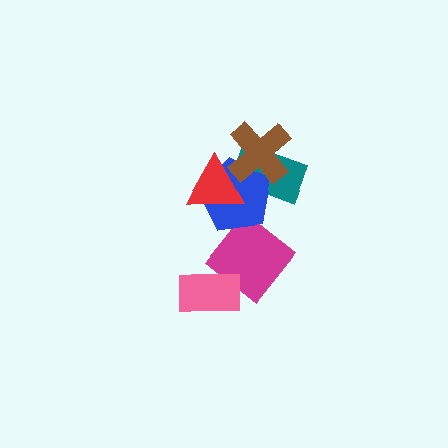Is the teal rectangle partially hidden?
Yes, it is partially covered by another shape.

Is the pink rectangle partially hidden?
No, no other shape covers it.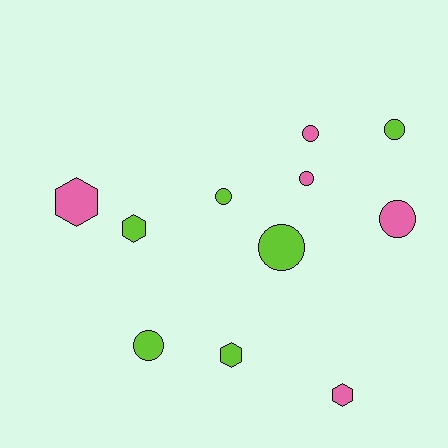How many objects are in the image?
There are 11 objects.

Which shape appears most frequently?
Circle, with 7 objects.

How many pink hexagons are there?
There are 2 pink hexagons.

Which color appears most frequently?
Lime, with 6 objects.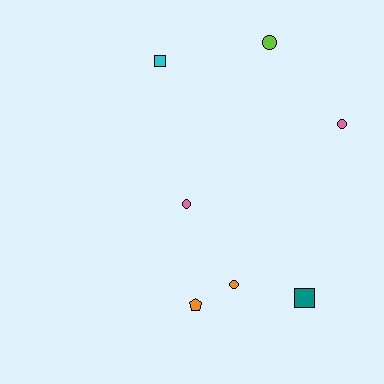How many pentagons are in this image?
There is 1 pentagon.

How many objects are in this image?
There are 7 objects.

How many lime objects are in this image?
There is 1 lime object.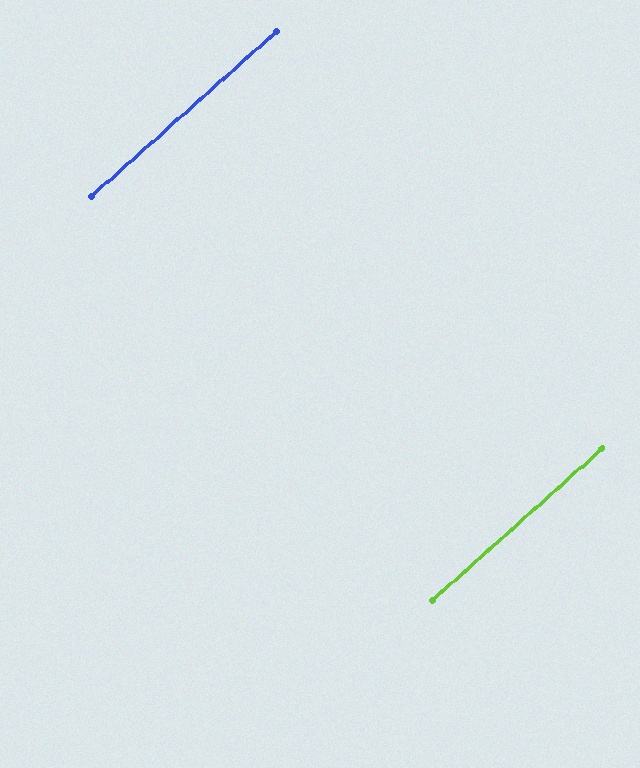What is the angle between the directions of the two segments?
Approximately 0 degrees.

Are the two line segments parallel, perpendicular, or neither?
Parallel — their directions differ by only 0.0°.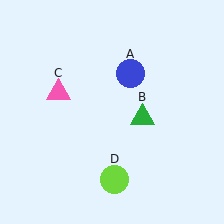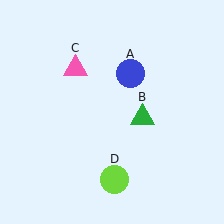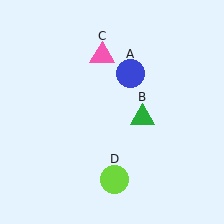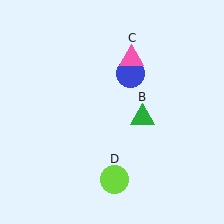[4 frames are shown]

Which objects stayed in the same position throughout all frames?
Blue circle (object A) and green triangle (object B) and lime circle (object D) remained stationary.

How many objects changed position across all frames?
1 object changed position: pink triangle (object C).